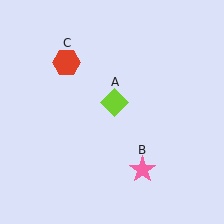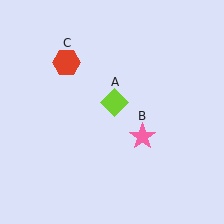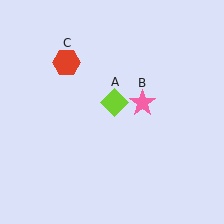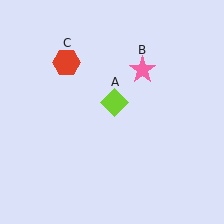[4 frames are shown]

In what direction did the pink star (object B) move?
The pink star (object B) moved up.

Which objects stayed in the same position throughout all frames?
Lime diamond (object A) and red hexagon (object C) remained stationary.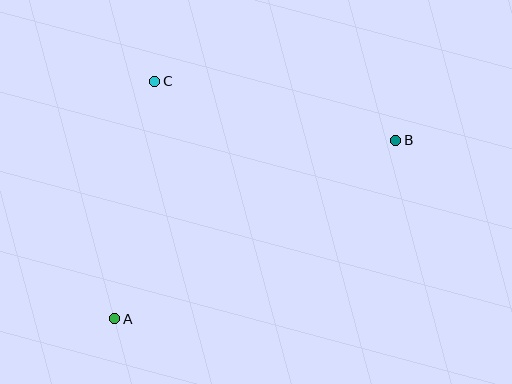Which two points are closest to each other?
Points A and C are closest to each other.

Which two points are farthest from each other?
Points A and B are farthest from each other.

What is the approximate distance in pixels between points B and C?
The distance between B and C is approximately 248 pixels.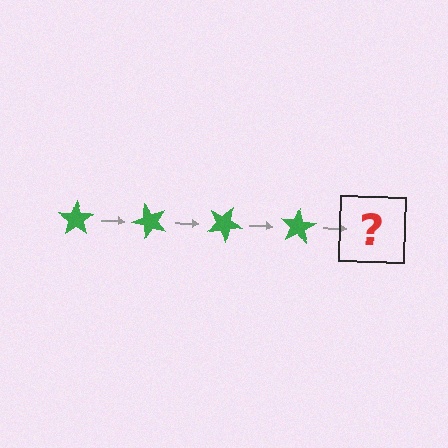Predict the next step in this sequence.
The next step is a green star rotated 200 degrees.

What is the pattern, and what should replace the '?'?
The pattern is that the star rotates 50 degrees each step. The '?' should be a green star rotated 200 degrees.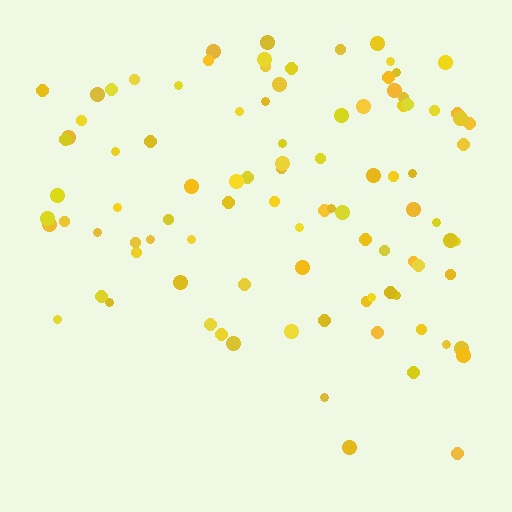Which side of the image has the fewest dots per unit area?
The bottom.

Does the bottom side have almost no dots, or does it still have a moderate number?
Still a moderate number, just noticeably fewer than the top.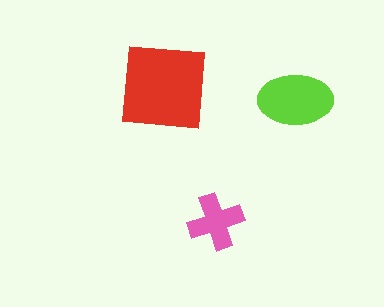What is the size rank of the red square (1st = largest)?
1st.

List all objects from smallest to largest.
The pink cross, the lime ellipse, the red square.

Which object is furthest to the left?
The red square is leftmost.